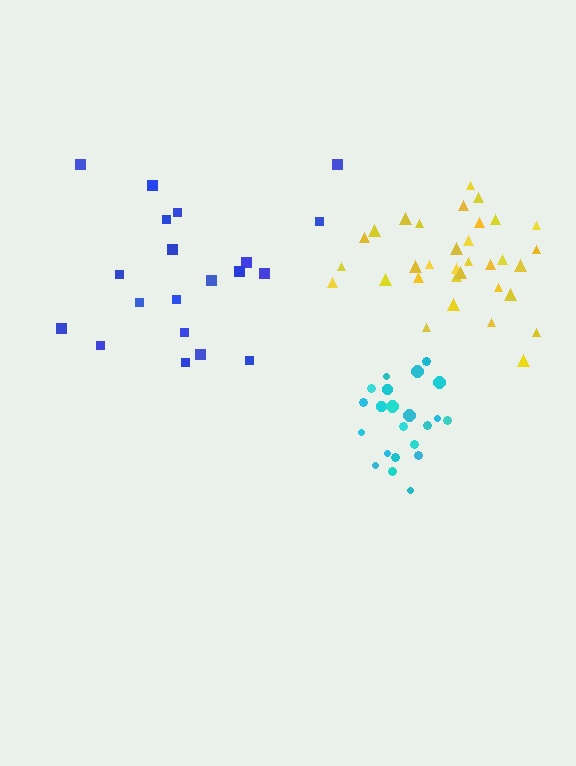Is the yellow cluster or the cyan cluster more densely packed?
Cyan.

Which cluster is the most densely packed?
Cyan.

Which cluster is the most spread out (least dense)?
Blue.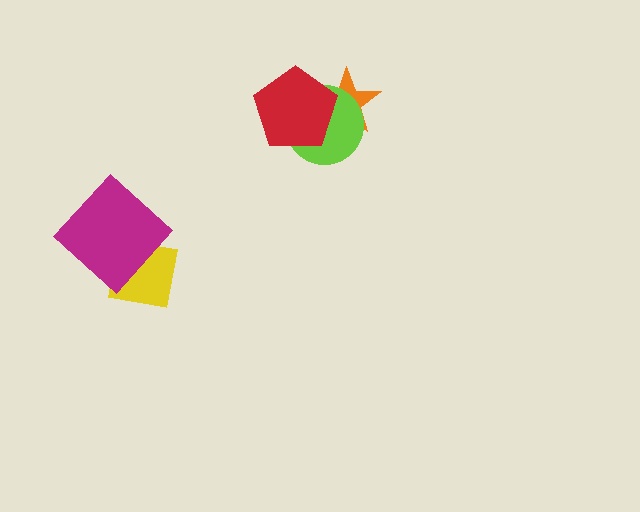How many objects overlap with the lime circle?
2 objects overlap with the lime circle.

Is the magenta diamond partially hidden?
No, no other shape covers it.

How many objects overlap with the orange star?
2 objects overlap with the orange star.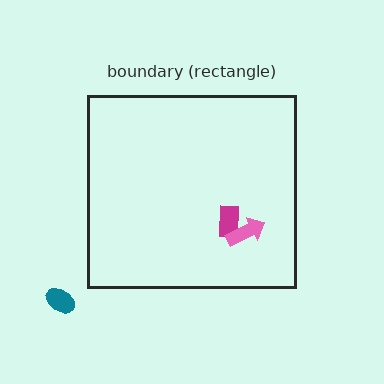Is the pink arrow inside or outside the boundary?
Inside.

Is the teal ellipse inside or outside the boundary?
Outside.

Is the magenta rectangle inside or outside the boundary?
Inside.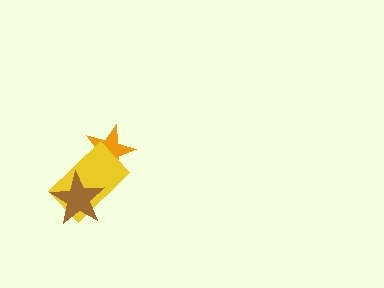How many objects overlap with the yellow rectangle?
2 objects overlap with the yellow rectangle.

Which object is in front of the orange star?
The yellow rectangle is in front of the orange star.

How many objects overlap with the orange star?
1 object overlaps with the orange star.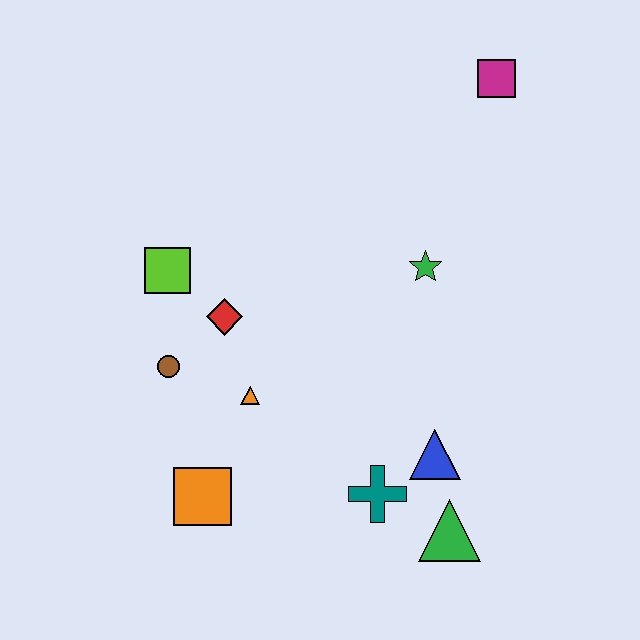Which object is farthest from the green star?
The orange square is farthest from the green star.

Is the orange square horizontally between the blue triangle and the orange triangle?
No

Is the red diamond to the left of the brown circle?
No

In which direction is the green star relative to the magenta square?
The green star is below the magenta square.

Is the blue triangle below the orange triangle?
Yes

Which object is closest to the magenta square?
The green star is closest to the magenta square.